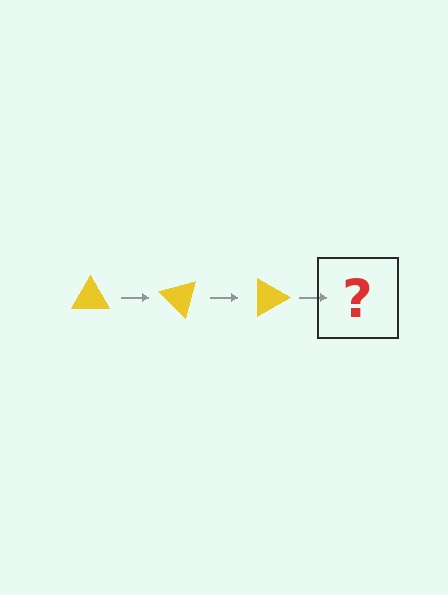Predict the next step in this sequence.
The next step is a yellow triangle rotated 135 degrees.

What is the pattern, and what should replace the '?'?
The pattern is that the triangle rotates 45 degrees each step. The '?' should be a yellow triangle rotated 135 degrees.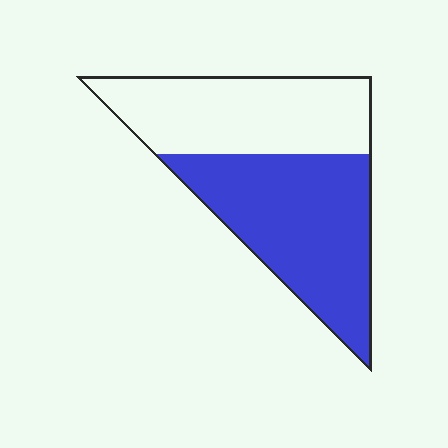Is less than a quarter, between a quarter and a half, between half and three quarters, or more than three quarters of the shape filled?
Between half and three quarters.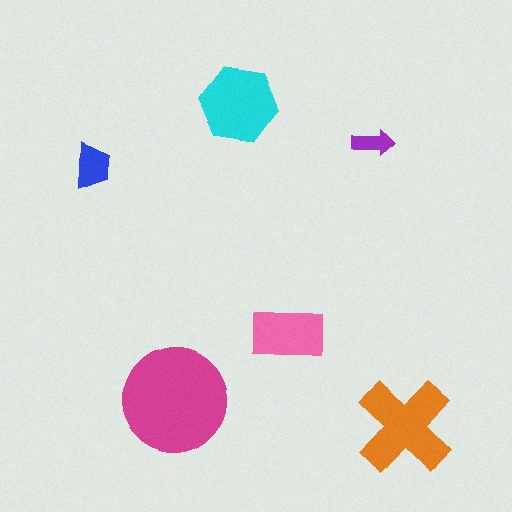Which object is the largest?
The magenta circle.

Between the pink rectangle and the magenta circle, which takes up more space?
The magenta circle.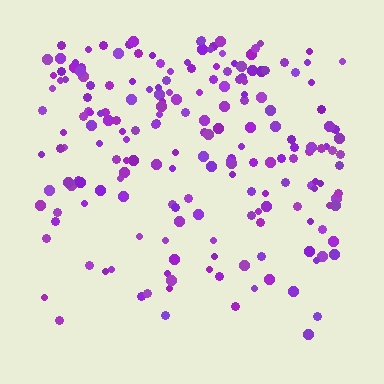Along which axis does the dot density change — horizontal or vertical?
Vertical.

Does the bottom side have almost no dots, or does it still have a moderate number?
Still a moderate number, just noticeably fewer than the top.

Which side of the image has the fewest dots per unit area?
The bottom.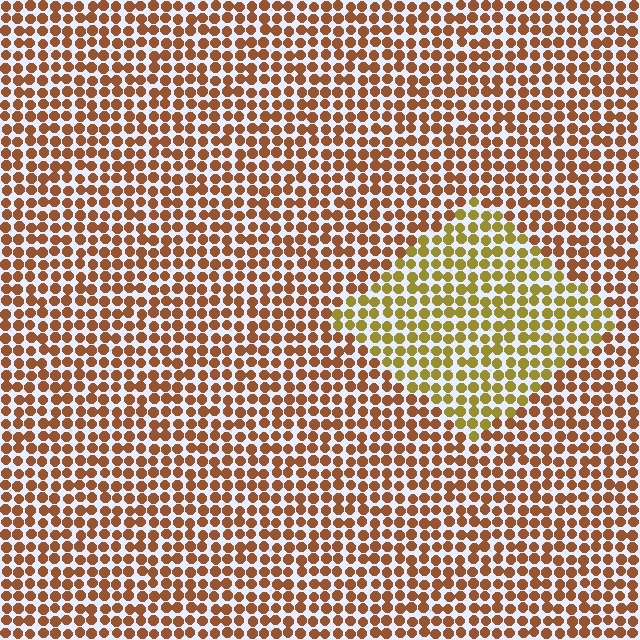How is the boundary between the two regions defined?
The boundary is defined purely by a slight shift in hue (about 36 degrees). Spacing, size, and orientation are identical on both sides.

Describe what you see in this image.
The image is filled with small brown elements in a uniform arrangement. A diamond-shaped region is visible where the elements are tinted to a slightly different hue, forming a subtle color boundary.